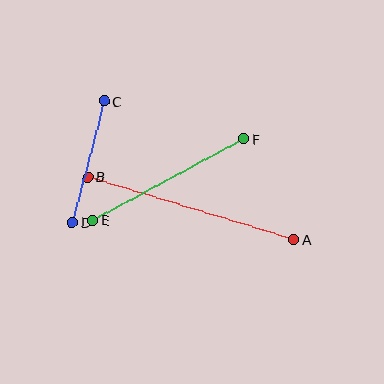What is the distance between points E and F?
The distance is approximately 172 pixels.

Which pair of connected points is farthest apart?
Points A and B are farthest apart.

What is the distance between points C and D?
The distance is approximately 125 pixels.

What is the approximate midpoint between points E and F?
The midpoint is at approximately (168, 179) pixels.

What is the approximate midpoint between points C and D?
The midpoint is at approximately (88, 162) pixels.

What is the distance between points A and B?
The distance is approximately 215 pixels.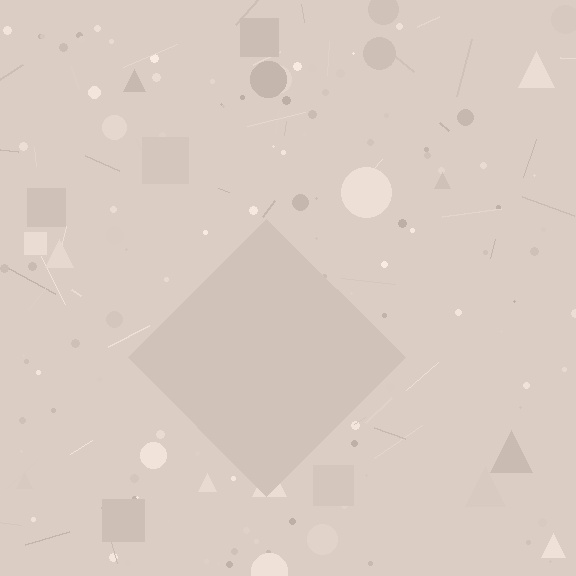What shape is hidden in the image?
A diamond is hidden in the image.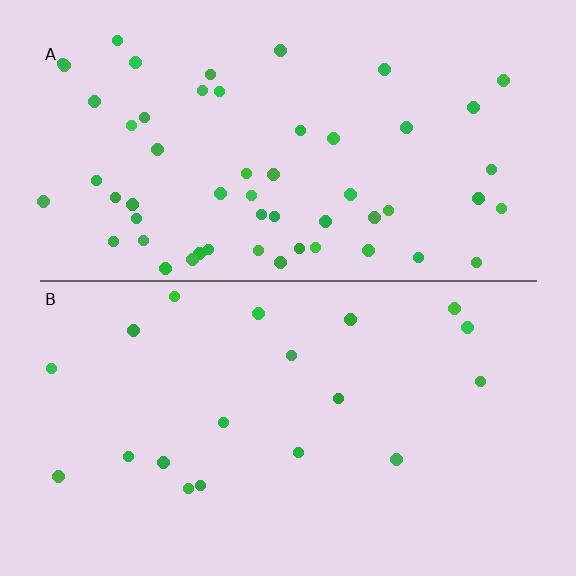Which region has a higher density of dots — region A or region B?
A (the top).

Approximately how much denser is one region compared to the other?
Approximately 2.9× — region A over region B.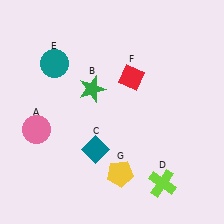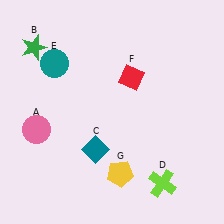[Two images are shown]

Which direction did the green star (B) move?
The green star (B) moved left.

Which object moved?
The green star (B) moved left.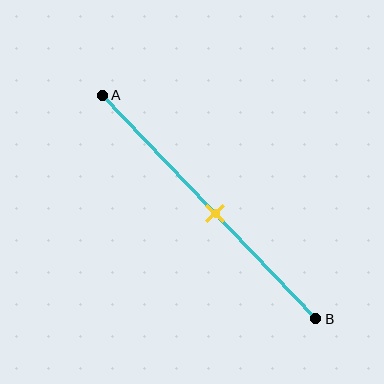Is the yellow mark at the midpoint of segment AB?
Yes, the mark is approximately at the midpoint.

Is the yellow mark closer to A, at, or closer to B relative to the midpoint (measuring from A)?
The yellow mark is approximately at the midpoint of segment AB.